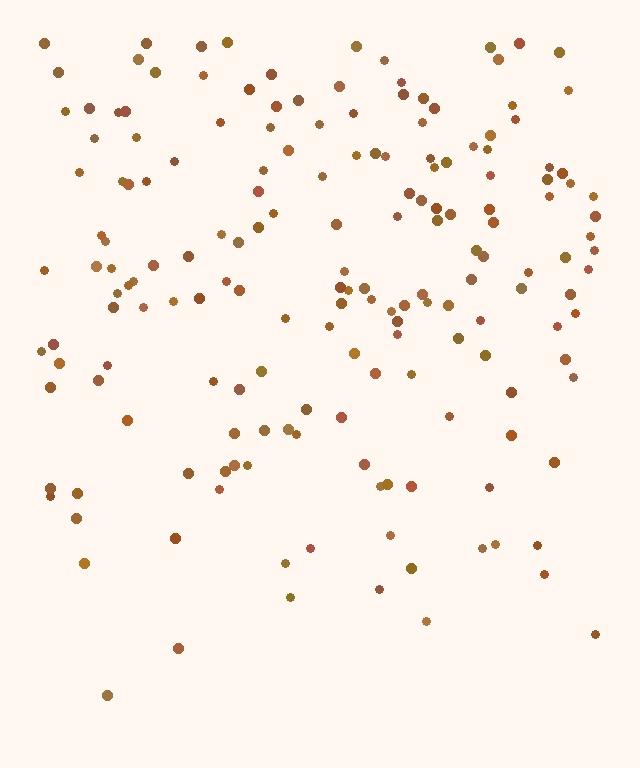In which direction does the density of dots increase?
From bottom to top, with the top side densest.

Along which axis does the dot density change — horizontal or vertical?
Vertical.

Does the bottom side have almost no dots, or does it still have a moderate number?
Still a moderate number, just noticeably fewer than the top.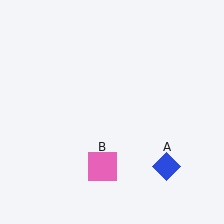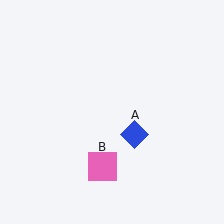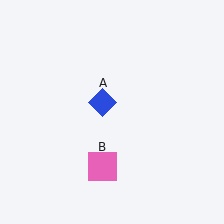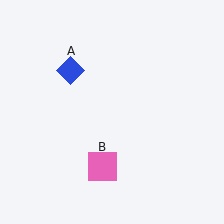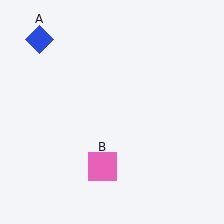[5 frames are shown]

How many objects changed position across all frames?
1 object changed position: blue diamond (object A).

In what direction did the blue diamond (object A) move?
The blue diamond (object A) moved up and to the left.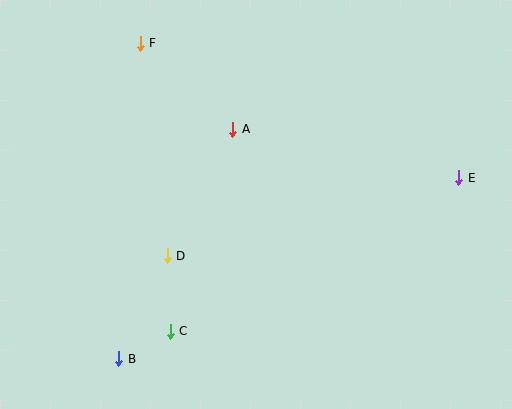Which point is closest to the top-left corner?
Point F is closest to the top-left corner.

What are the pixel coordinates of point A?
Point A is at (233, 129).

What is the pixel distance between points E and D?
The distance between E and D is 302 pixels.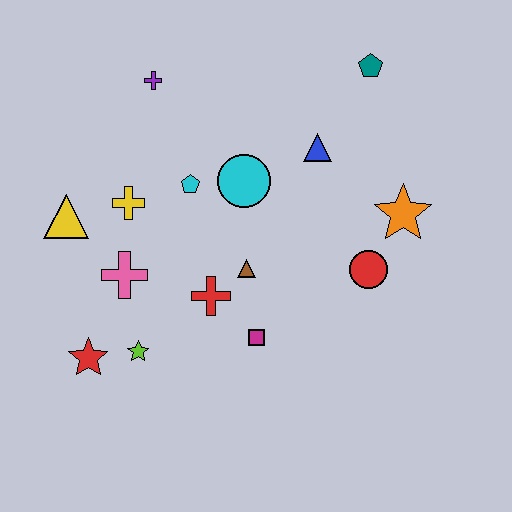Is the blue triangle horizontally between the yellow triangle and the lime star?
No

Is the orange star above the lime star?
Yes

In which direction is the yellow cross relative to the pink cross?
The yellow cross is above the pink cross.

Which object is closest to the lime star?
The red star is closest to the lime star.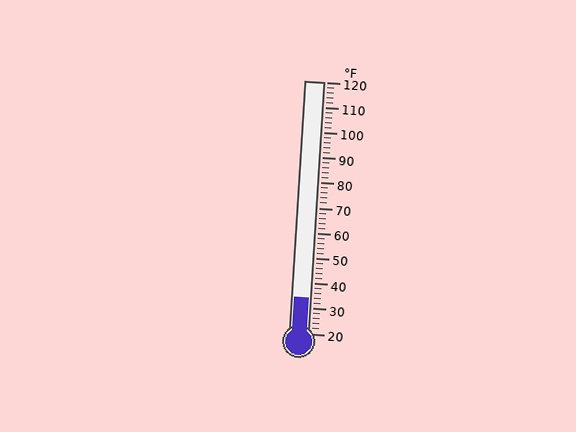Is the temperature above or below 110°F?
The temperature is below 110°F.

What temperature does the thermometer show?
The thermometer shows approximately 34°F.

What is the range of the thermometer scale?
The thermometer scale ranges from 20°F to 120°F.